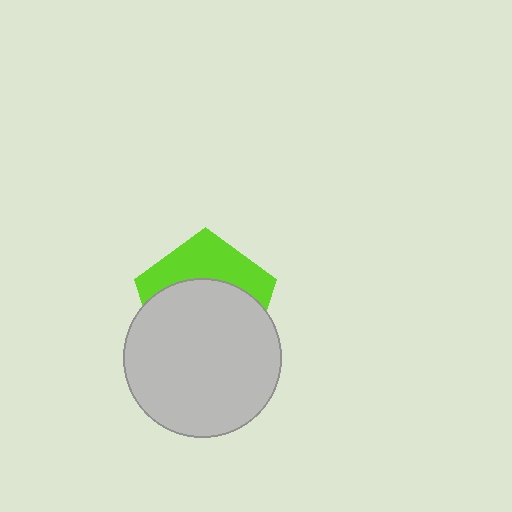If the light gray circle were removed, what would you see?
You would see the complete lime pentagon.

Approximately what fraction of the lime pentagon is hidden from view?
Roughly 63% of the lime pentagon is hidden behind the light gray circle.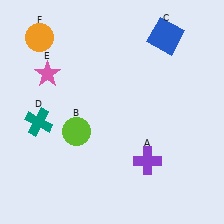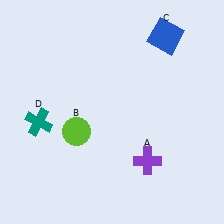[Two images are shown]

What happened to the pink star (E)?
The pink star (E) was removed in Image 2. It was in the top-left area of Image 1.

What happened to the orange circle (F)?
The orange circle (F) was removed in Image 2. It was in the top-left area of Image 1.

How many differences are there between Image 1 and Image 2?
There are 2 differences between the two images.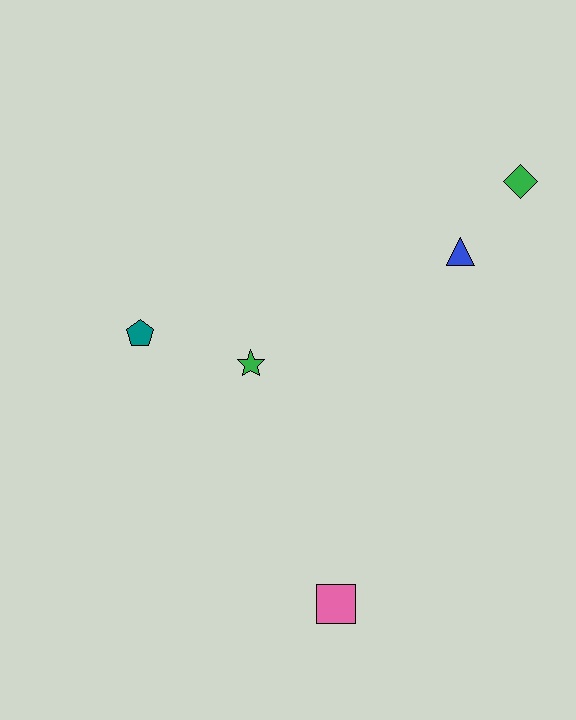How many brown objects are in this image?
There are no brown objects.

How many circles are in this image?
There are no circles.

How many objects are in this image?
There are 5 objects.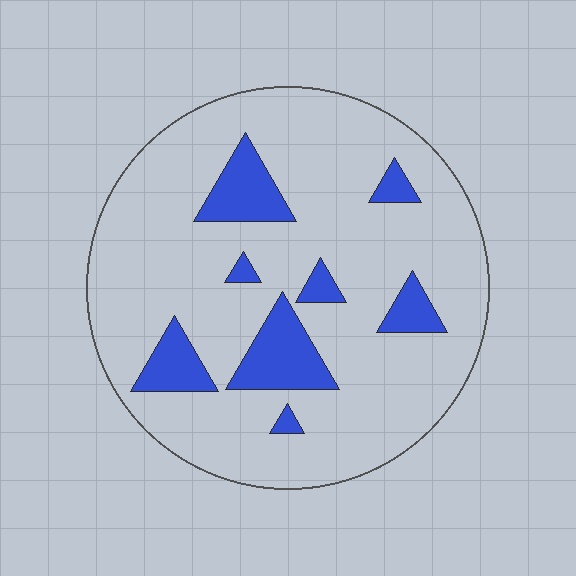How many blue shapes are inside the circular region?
8.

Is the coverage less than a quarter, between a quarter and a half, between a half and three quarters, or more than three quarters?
Less than a quarter.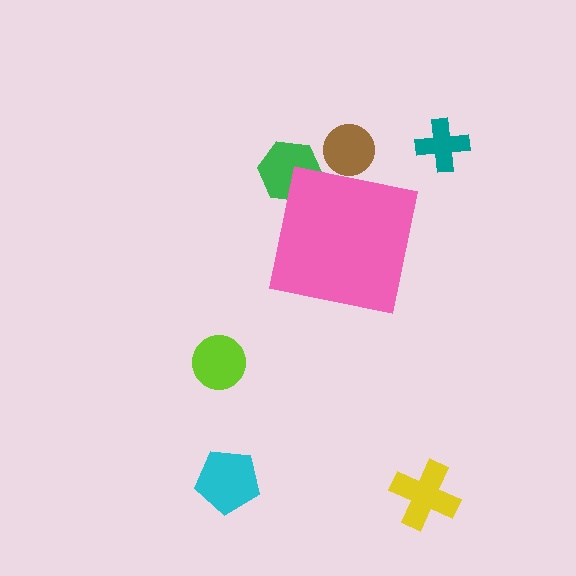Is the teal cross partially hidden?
No, the teal cross is fully visible.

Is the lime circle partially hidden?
No, the lime circle is fully visible.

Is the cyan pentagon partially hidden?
No, the cyan pentagon is fully visible.